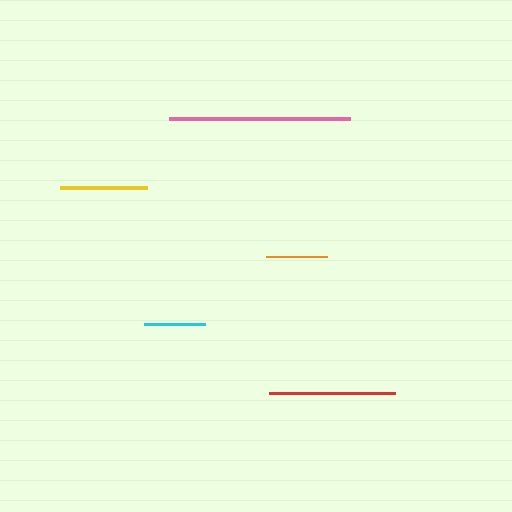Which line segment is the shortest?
The cyan line is the shortest at approximately 61 pixels.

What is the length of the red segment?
The red segment is approximately 126 pixels long.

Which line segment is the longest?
The pink line is the longest at approximately 181 pixels.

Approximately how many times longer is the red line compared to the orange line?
The red line is approximately 2.1 times the length of the orange line.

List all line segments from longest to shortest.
From longest to shortest: pink, red, yellow, orange, cyan.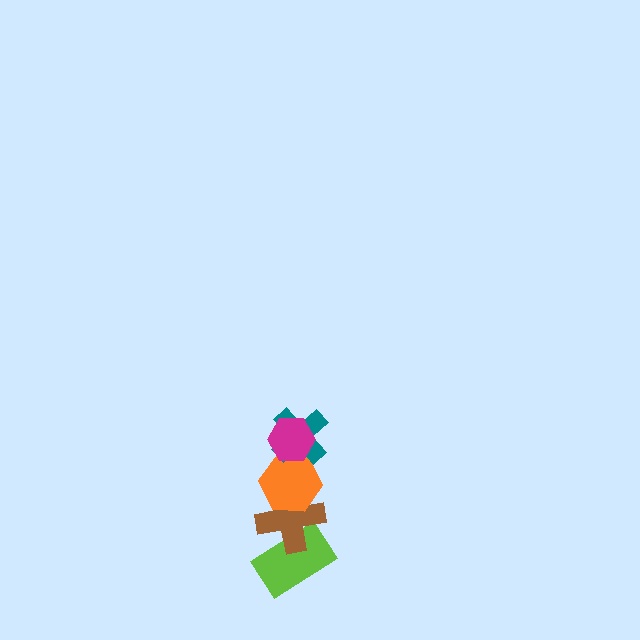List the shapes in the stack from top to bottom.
From top to bottom: the magenta hexagon, the teal cross, the orange hexagon, the brown cross, the lime rectangle.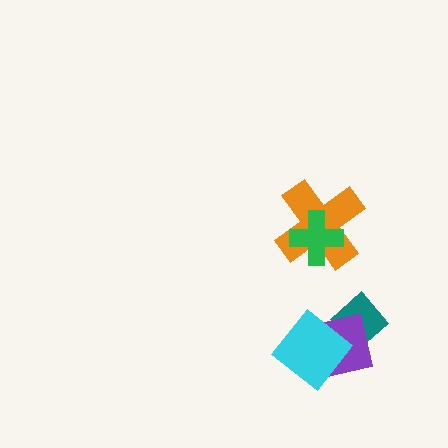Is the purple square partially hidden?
Yes, it is partially covered by another shape.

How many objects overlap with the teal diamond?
2 objects overlap with the teal diamond.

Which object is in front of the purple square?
The cyan diamond is in front of the purple square.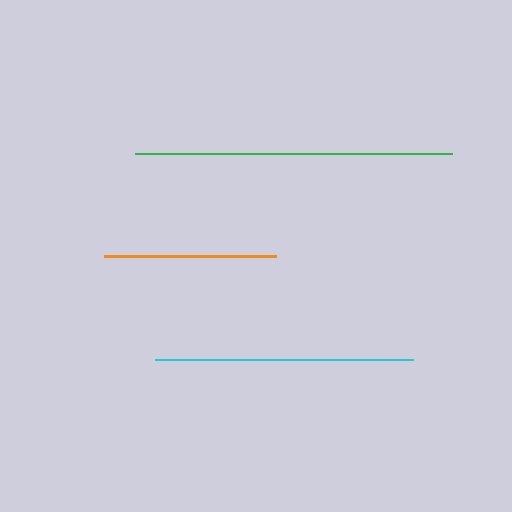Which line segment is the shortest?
The orange line is the shortest at approximately 173 pixels.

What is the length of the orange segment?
The orange segment is approximately 173 pixels long.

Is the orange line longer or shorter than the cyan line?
The cyan line is longer than the orange line.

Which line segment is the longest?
The green line is the longest at approximately 318 pixels.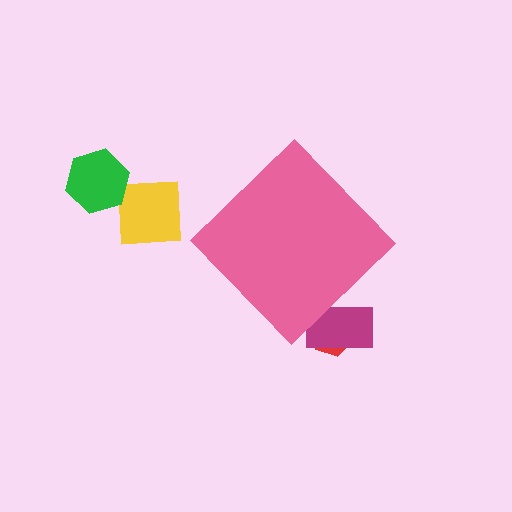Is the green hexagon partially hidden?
No, the green hexagon is fully visible.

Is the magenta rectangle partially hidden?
Yes, the magenta rectangle is partially hidden behind the pink diamond.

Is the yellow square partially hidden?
No, the yellow square is fully visible.